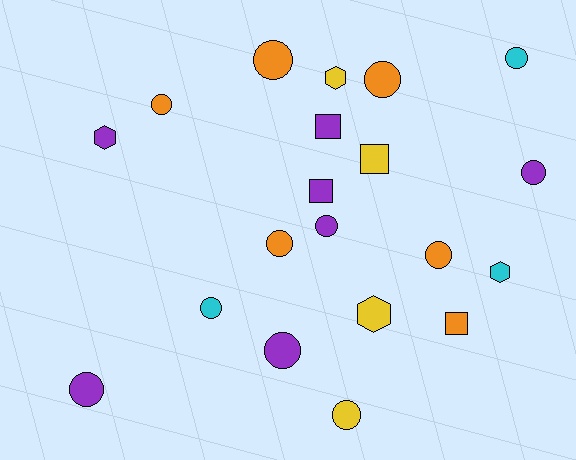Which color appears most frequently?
Purple, with 7 objects.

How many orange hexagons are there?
There are no orange hexagons.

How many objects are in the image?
There are 20 objects.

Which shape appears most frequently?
Circle, with 12 objects.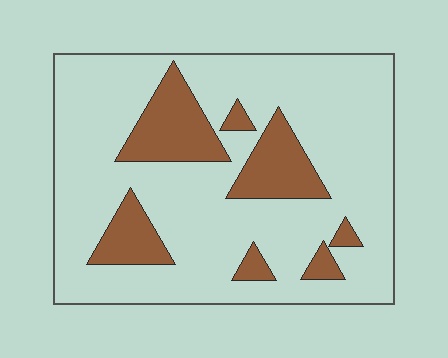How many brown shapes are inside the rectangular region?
7.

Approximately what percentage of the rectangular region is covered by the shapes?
Approximately 20%.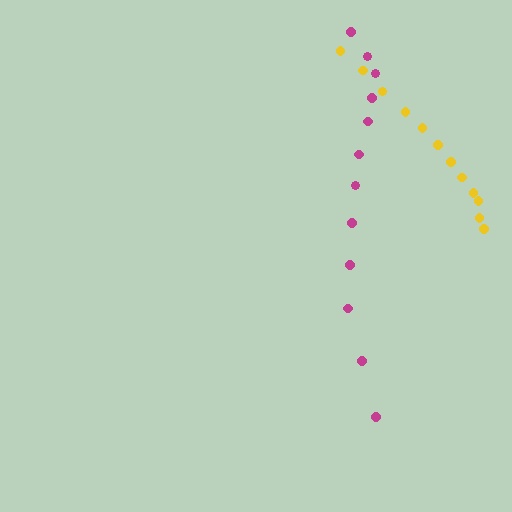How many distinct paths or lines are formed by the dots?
There are 2 distinct paths.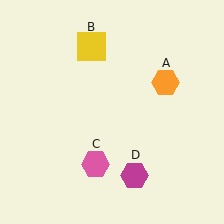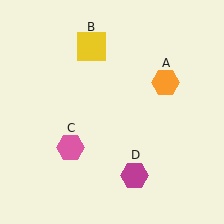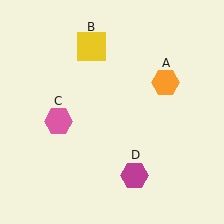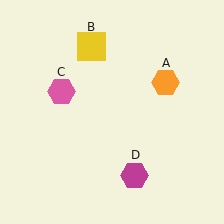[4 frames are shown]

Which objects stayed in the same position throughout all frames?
Orange hexagon (object A) and yellow square (object B) and magenta hexagon (object D) remained stationary.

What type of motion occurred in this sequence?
The pink hexagon (object C) rotated clockwise around the center of the scene.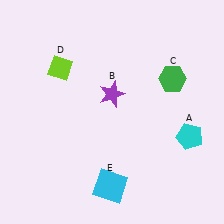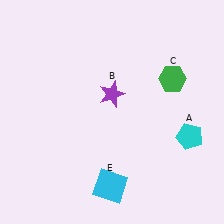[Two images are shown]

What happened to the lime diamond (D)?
The lime diamond (D) was removed in Image 2. It was in the top-left area of Image 1.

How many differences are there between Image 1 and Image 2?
There is 1 difference between the two images.